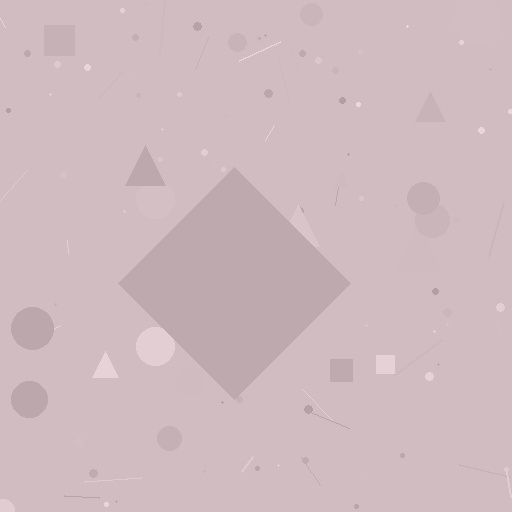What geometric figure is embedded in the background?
A diamond is embedded in the background.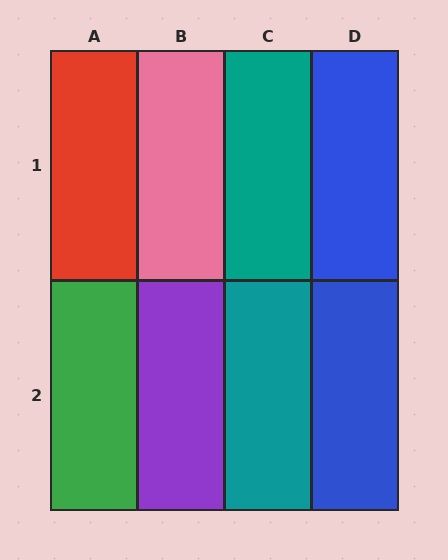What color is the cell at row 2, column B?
Purple.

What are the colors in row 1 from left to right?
Red, pink, teal, blue.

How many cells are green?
1 cell is green.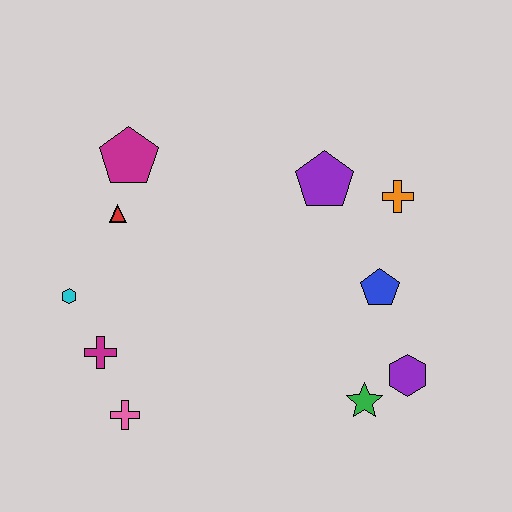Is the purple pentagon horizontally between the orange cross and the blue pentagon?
No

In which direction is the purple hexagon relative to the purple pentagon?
The purple hexagon is below the purple pentagon.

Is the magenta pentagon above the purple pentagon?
Yes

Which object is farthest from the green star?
The magenta pentagon is farthest from the green star.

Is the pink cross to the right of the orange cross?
No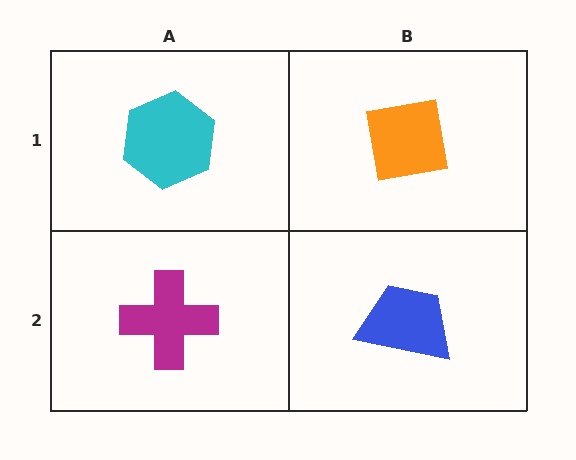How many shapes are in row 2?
2 shapes.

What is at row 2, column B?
A blue trapezoid.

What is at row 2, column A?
A magenta cross.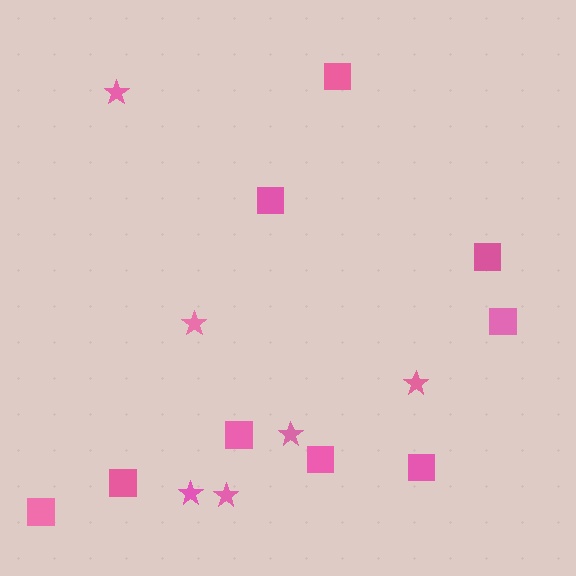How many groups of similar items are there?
There are 2 groups: one group of stars (6) and one group of squares (9).